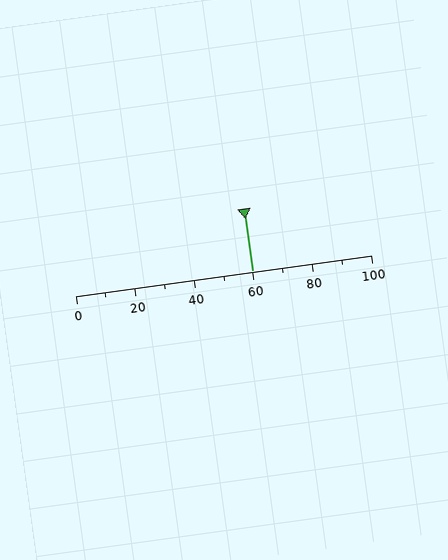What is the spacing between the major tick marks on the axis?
The major ticks are spaced 20 apart.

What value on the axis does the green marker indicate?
The marker indicates approximately 60.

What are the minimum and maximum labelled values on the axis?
The axis runs from 0 to 100.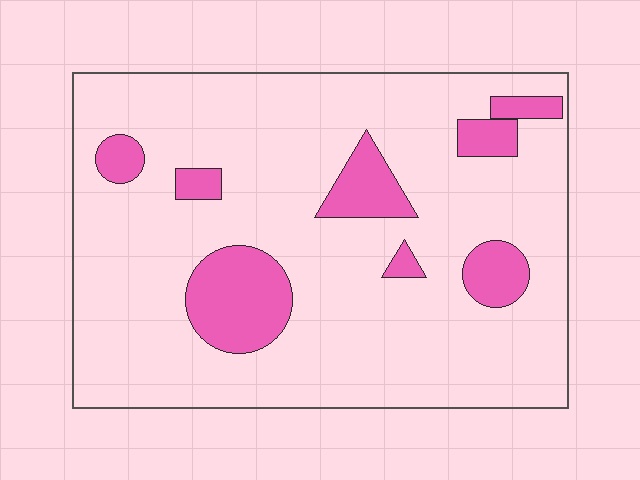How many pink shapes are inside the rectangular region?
8.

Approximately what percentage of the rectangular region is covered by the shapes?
Approximately 15%.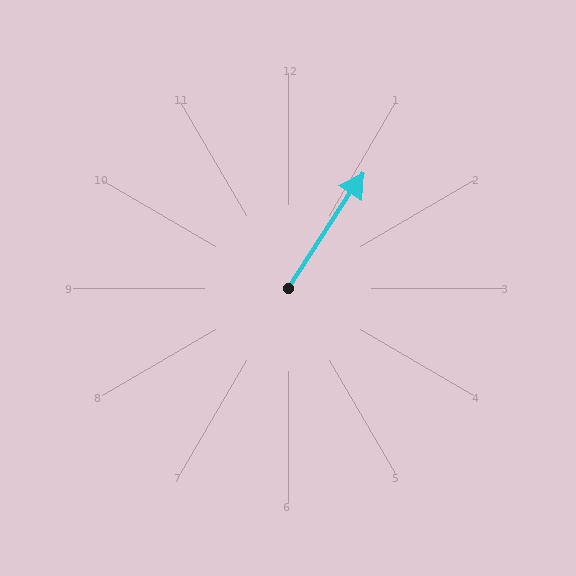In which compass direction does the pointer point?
Northeast.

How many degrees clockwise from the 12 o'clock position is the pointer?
Approximately 33 degrees.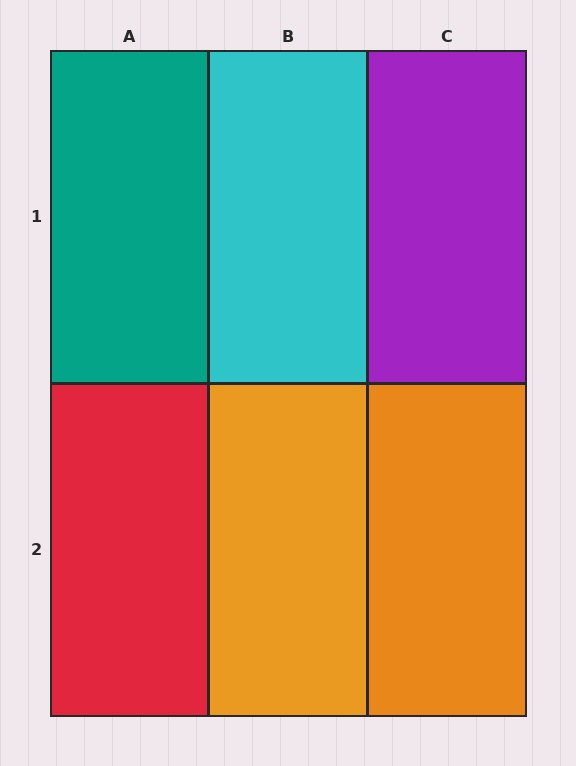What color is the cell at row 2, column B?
Orange.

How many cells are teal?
1 cell is teal.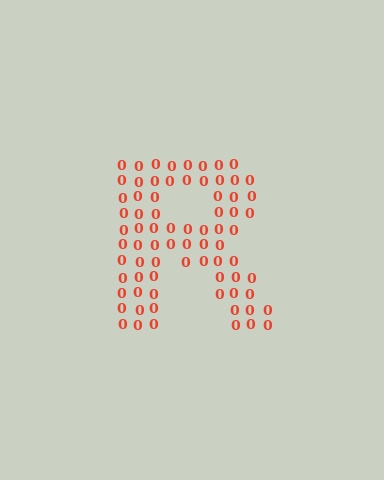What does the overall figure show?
The overall figure shows the letter R.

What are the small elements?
The small elements are digit 0's.